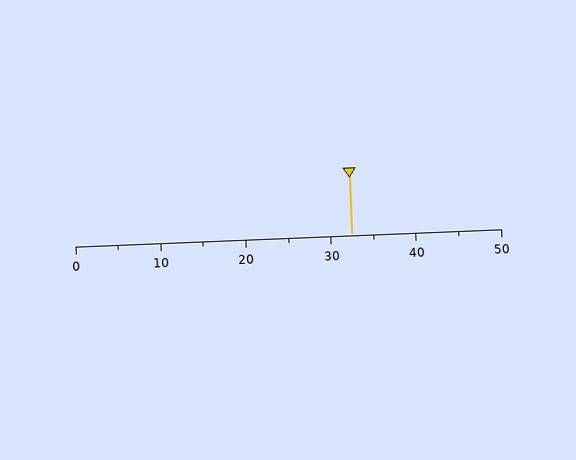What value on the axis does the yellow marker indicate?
The marker indicates approximately 32.5.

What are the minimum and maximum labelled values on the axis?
The axis runs from 0 to 50.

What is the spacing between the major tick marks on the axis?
The major ticks are spaced 10 apart.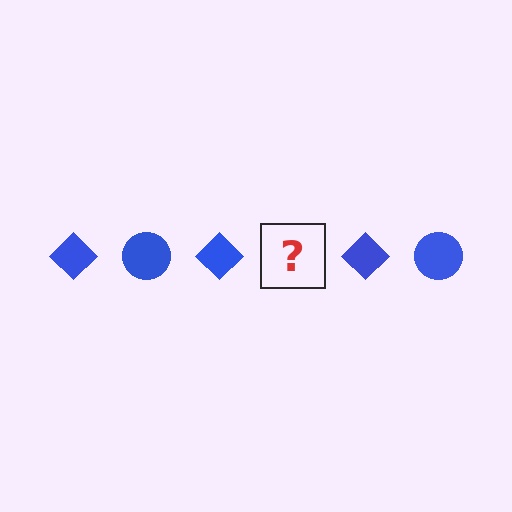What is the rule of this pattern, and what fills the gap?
The rule is that the pattern cycles through diamond, circle shapes in blue. The gap should be filled with a blue circle.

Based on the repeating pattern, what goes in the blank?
The blank should be a blue circle.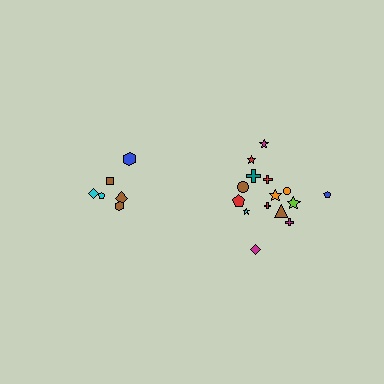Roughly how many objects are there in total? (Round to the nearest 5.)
Roughly 20 objects in total.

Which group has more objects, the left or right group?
The right group.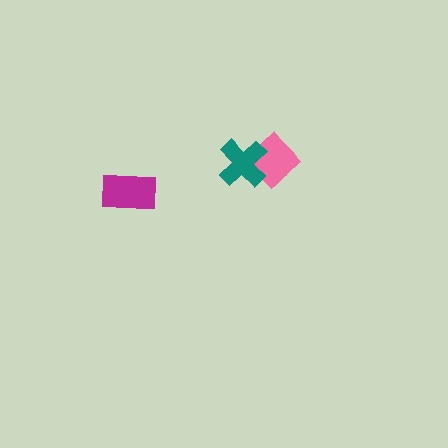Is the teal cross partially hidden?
No, no other shape covers it.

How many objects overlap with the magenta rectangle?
0 objects overlap with the magenta rectangle.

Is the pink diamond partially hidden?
Yes, it is partially covered by another shape.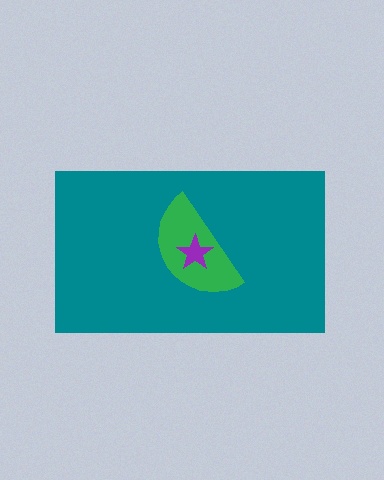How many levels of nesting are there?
3.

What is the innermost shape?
The purple star.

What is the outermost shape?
The teal rectangle.